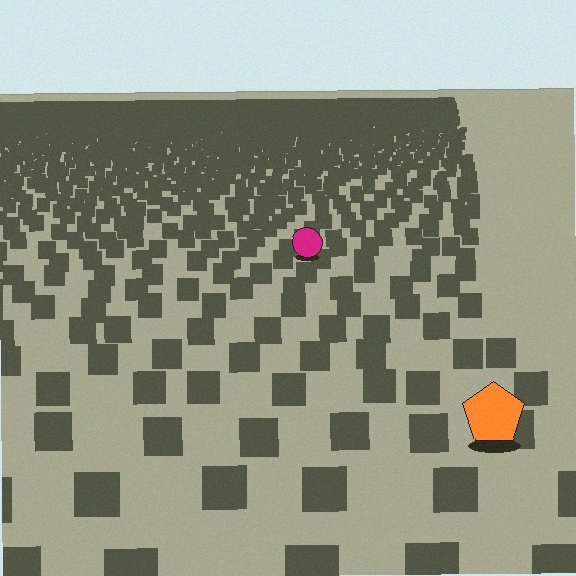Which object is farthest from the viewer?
The magenta circle is farthest from the viewer. It appears smaller and the ground texture around it is denser.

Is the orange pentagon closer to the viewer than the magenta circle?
Yes. The orange pentagon is closer — you can tell from the texture gradient: the ground texture is coarser near it.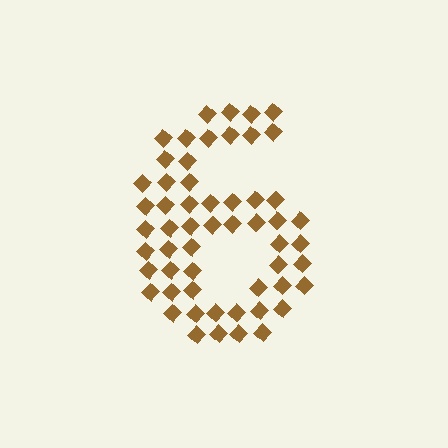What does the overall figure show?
The overall figure shows the digit 6.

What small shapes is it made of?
It is made of small diamonds.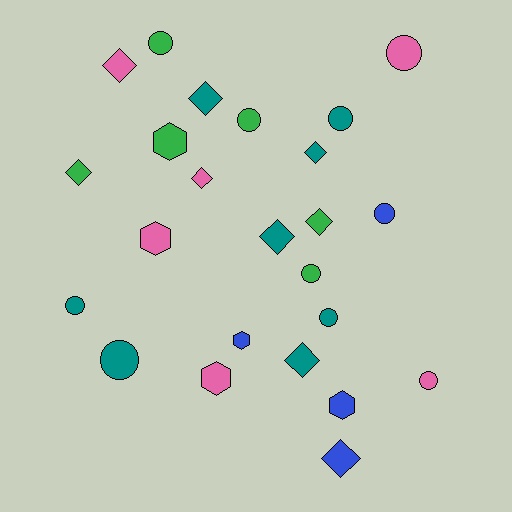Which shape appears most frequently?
Circle, with 10 objects.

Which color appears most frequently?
Teal, with 8 objects.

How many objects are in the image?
There are 24 objects.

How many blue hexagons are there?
There are 2 blue hexagons.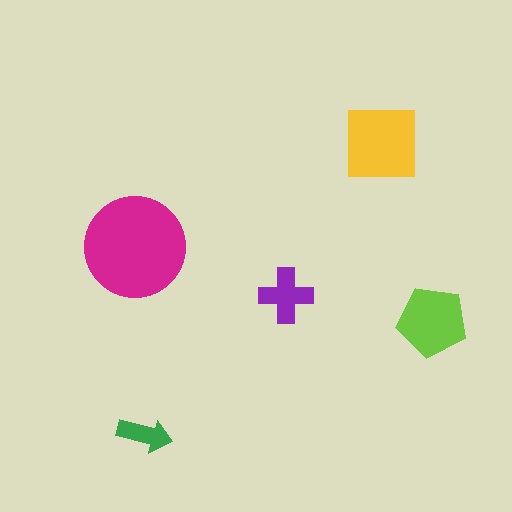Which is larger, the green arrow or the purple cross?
The purple cross.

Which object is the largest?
The magenta circle.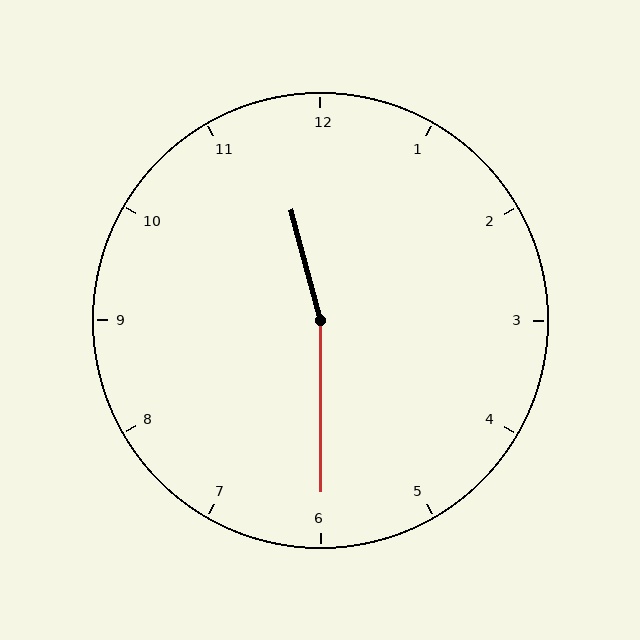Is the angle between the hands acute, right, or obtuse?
It is obtuse.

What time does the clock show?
11:30.